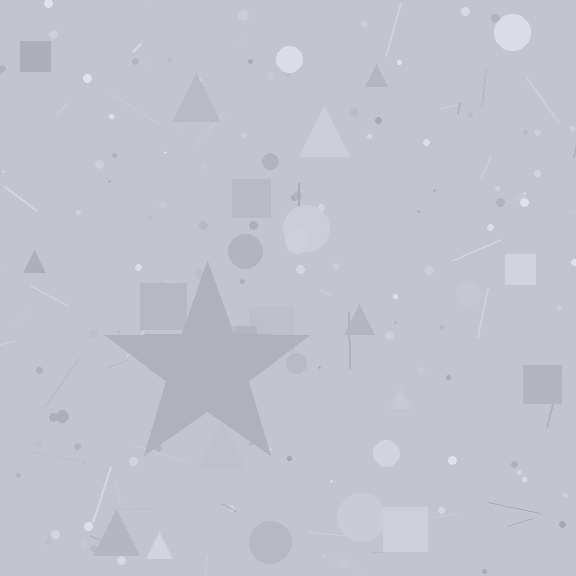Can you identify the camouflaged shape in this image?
The camouflaged shape is a star.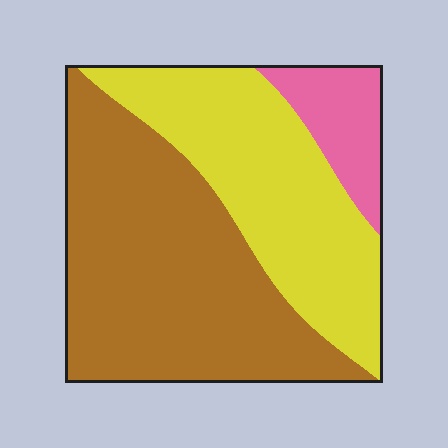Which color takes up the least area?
Pink, at roughly 10%.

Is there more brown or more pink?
Brown.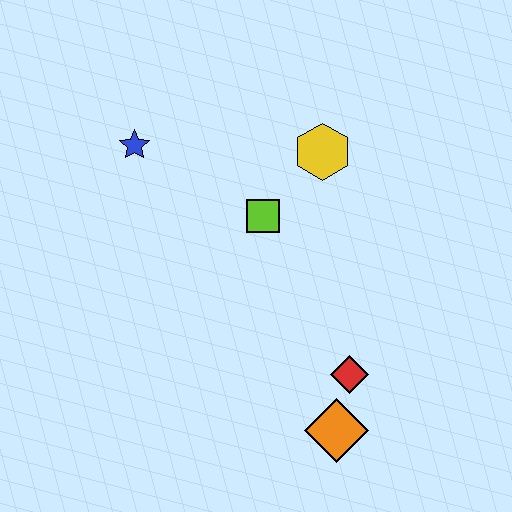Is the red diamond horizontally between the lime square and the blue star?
No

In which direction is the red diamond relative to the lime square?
The red diamond is below the lime square.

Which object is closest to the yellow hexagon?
The lime square is closest to the yellow hexagon.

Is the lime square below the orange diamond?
No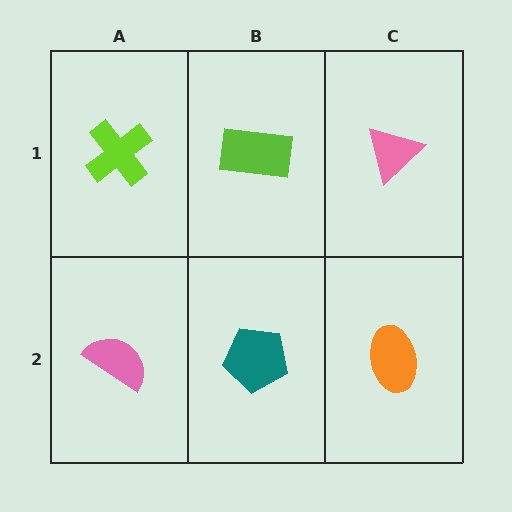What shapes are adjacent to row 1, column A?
A pink semicircle (row 2, column A), a lime rectangle (row 1, column B).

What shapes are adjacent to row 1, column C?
An orange ellipse (row 2, column C), a lime rectangle (row 1, column B).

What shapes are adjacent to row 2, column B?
A lime rectangle (row 1, column B), a pink semicircle (row 2, column A), an orange ellipse (row 2, column C).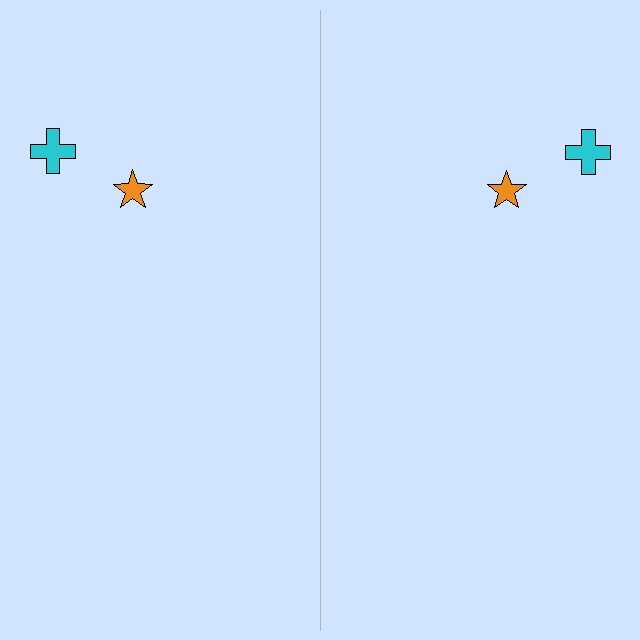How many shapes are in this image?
There are 4 shapes in this image.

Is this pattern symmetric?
Yes, this pattern has bilateral (reflection) symmetry.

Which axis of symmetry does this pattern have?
The pattern has a vertical axis of symmetry running through the center of the image.